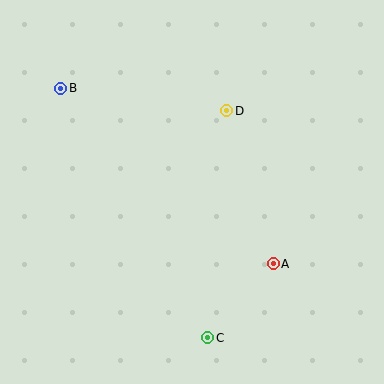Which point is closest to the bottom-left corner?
Point C is closest to the bottom-left corner.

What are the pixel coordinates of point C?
Point C is at (208, 338).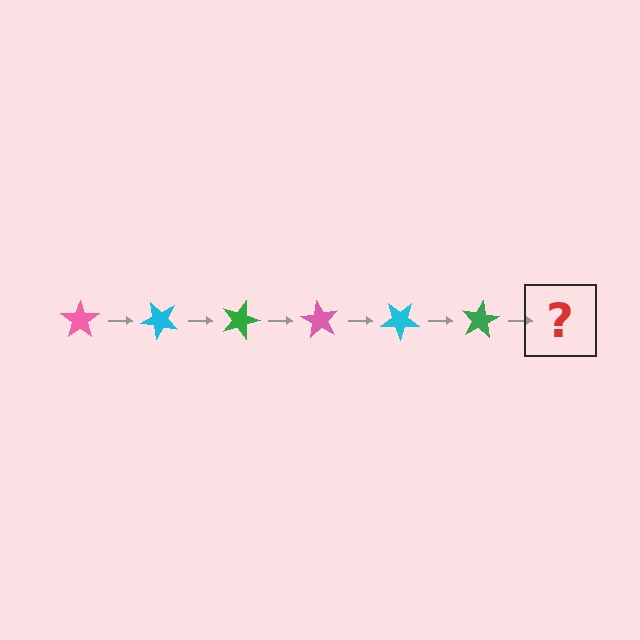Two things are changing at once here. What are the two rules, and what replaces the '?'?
The two rules are that it rotates 45 degrees each step and the color cycles through pink, cyan, and green. The '?' should be a pink star, rotated 270 degrees from the start.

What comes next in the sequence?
The next element should be a pink star, rotated 270 degrees from the start.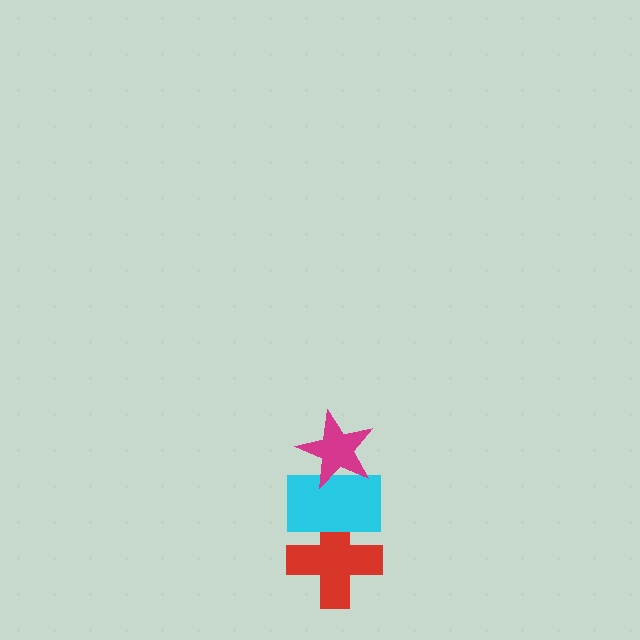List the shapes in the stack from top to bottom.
From top to bottom: the magenta star, the cyan rectangle, the red cross.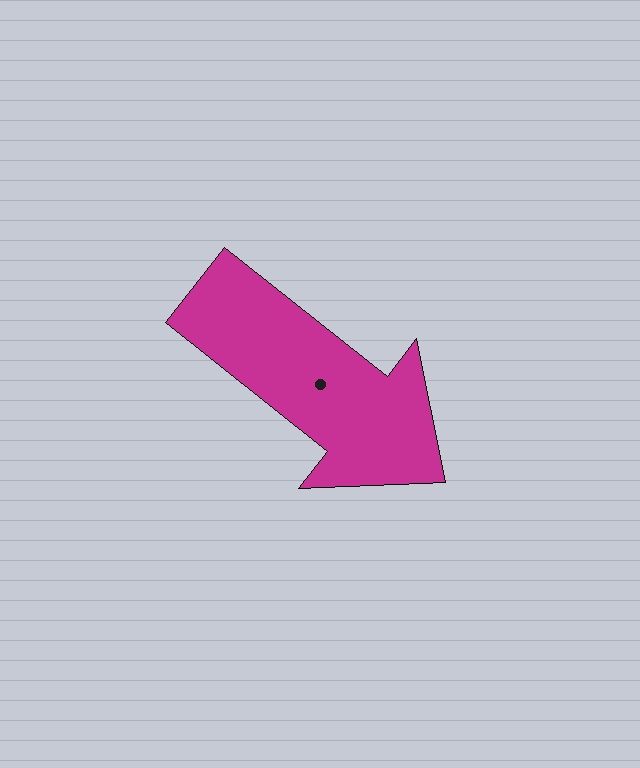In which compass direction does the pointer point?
Southeast.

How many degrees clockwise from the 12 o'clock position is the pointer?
Approximately 128 degrees.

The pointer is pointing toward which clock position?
Roughly 4 o'clock.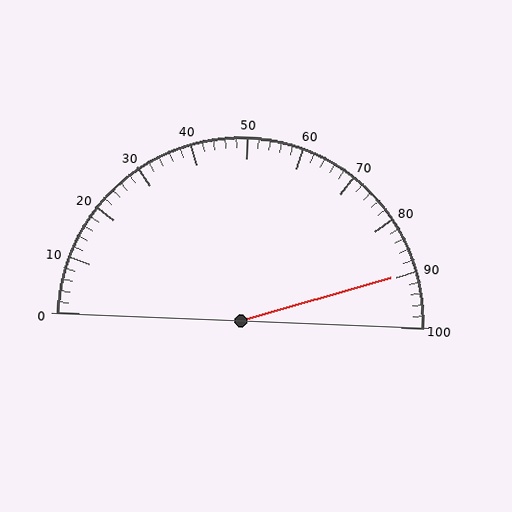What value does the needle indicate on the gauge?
The needle indicates approximately 90.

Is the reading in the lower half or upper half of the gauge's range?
The reading is in the upper half of the range (0 to 100).